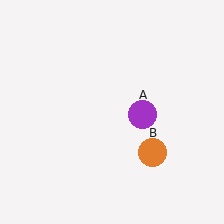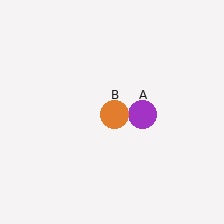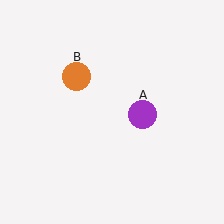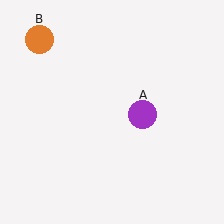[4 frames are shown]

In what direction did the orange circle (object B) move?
The orange circle (object B) moved up and to the left.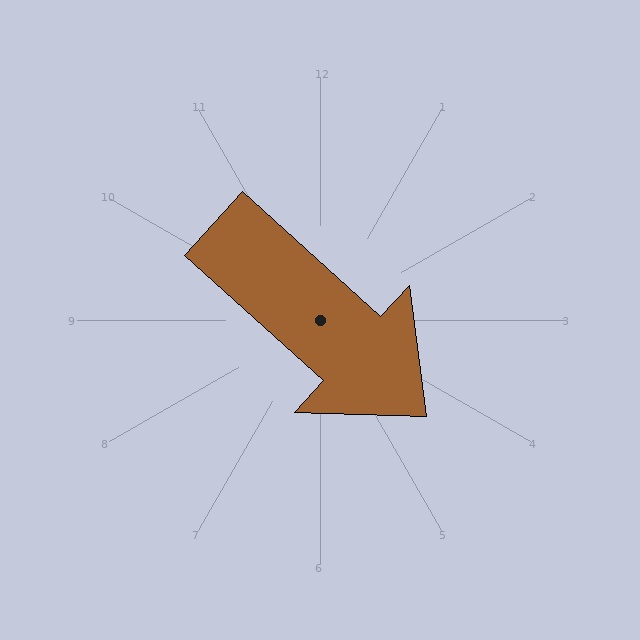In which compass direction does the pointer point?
Southeast.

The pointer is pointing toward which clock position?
Roughly 4 o'clock.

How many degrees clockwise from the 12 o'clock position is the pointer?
Approximately 132 degrees.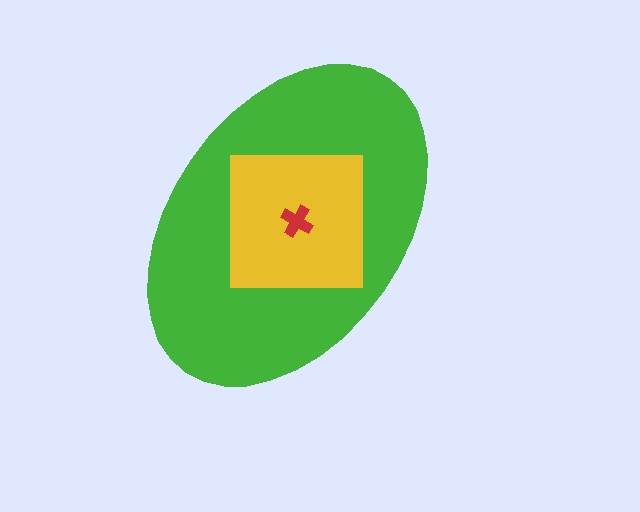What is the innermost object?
The red cross.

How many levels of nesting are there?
3.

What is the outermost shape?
The green ellipse.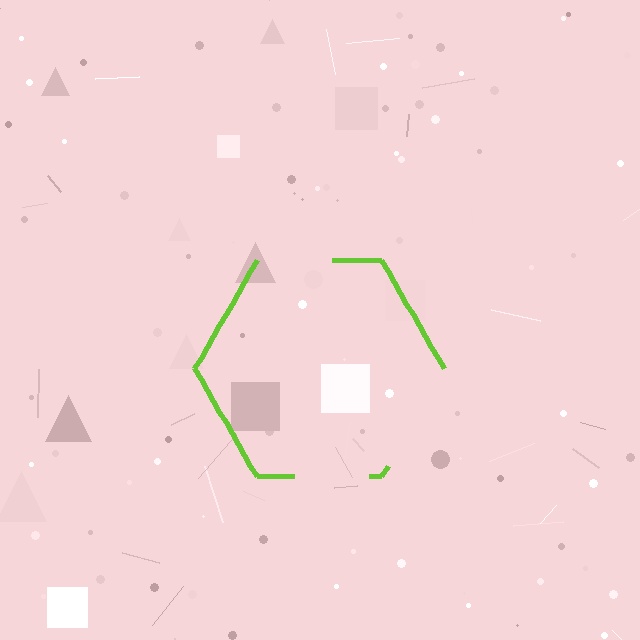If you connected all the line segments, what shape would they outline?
They would outline a hexagon.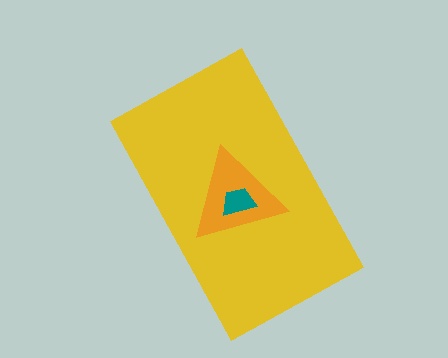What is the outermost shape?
The yellow rectangle.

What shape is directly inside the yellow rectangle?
The orange triangle.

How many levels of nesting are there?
3.